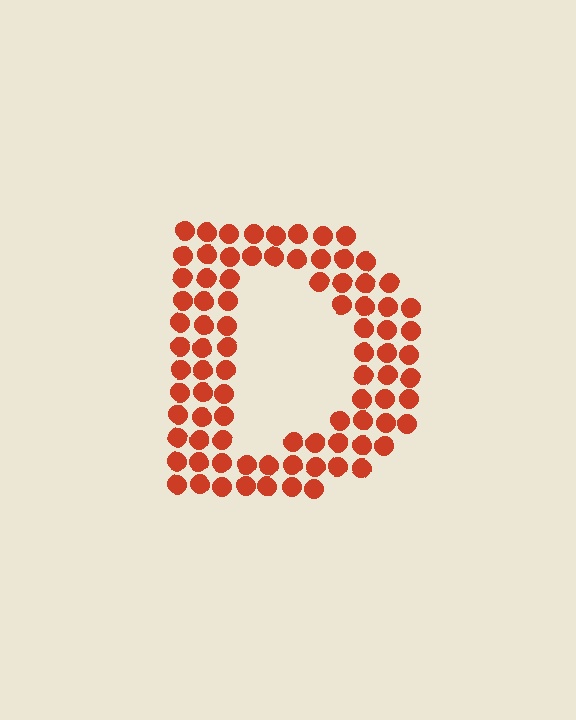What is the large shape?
The large shape is the letter D.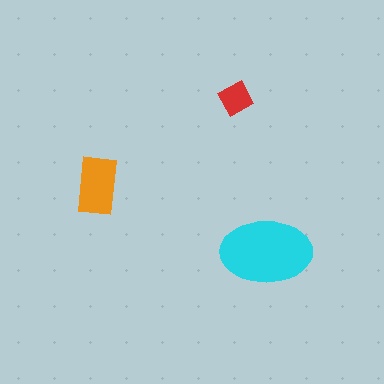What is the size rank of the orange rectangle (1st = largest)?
2nd.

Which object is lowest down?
The cyan ellipse is bottommost.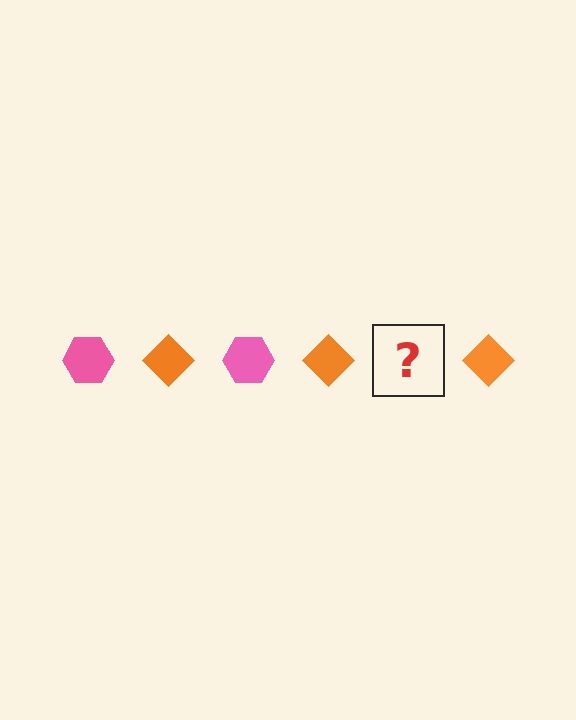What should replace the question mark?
The question mark should be replaced with a pink hexagon.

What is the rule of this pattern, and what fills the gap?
The rule is that the pattern alternates between pink hexagon and orange diamond. The gap should be filled with a pink hexagon.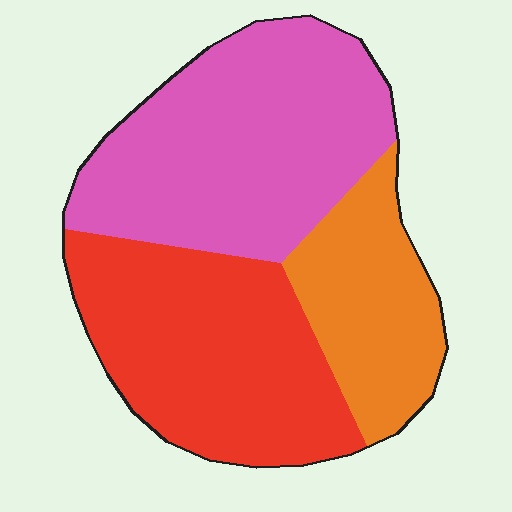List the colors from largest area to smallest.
From largest to smallest: pink, red, orange.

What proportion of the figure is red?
Red takes up about three eighths (3/8) of the figure.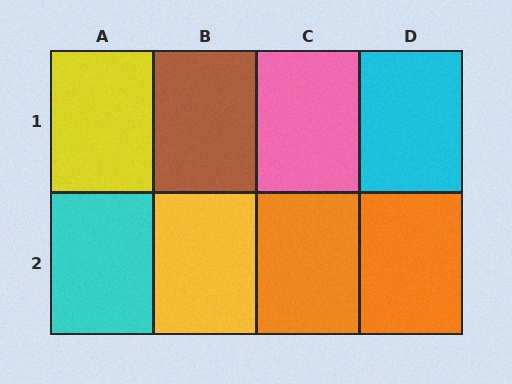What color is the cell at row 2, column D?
Orange.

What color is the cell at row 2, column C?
Orange.